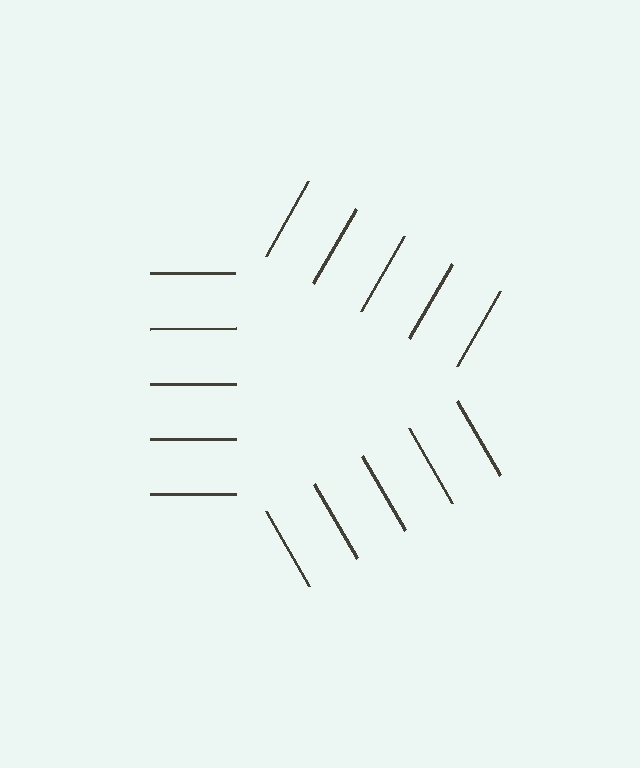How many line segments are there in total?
15 — 5 along each of the 3 edges.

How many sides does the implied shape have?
3 sides — the line-ends trace a triangle.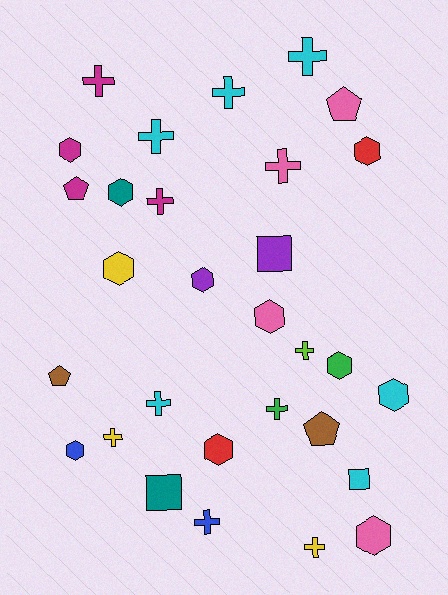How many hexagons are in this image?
There are 11 hexagons.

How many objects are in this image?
There are 30 objects.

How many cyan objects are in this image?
There are 6 cyan objects.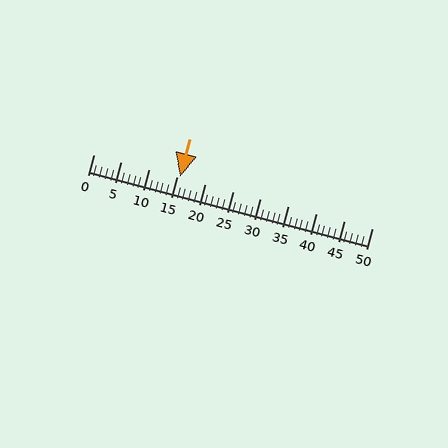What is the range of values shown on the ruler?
The ruler shows values from 0 to 50.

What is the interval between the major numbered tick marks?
The major tick marks are spaced 5 units apart.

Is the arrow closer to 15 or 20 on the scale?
The arrow is closer to 15.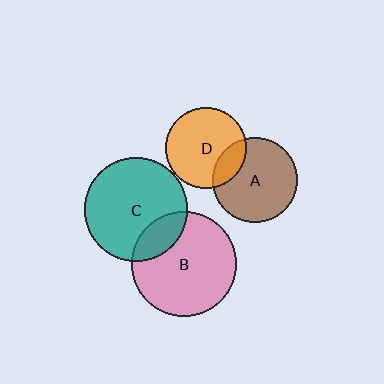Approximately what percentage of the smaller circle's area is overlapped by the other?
Approximately 20%.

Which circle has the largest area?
Circle B (pink).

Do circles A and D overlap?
Yes.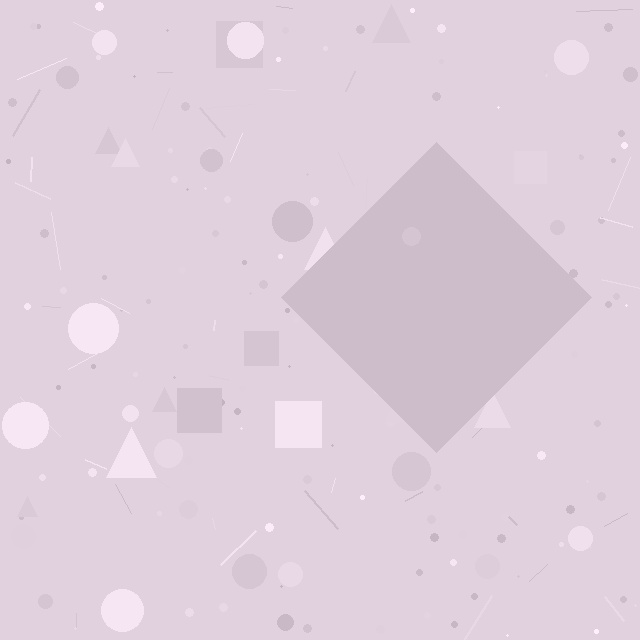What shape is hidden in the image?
A diamond is hidden in the image.